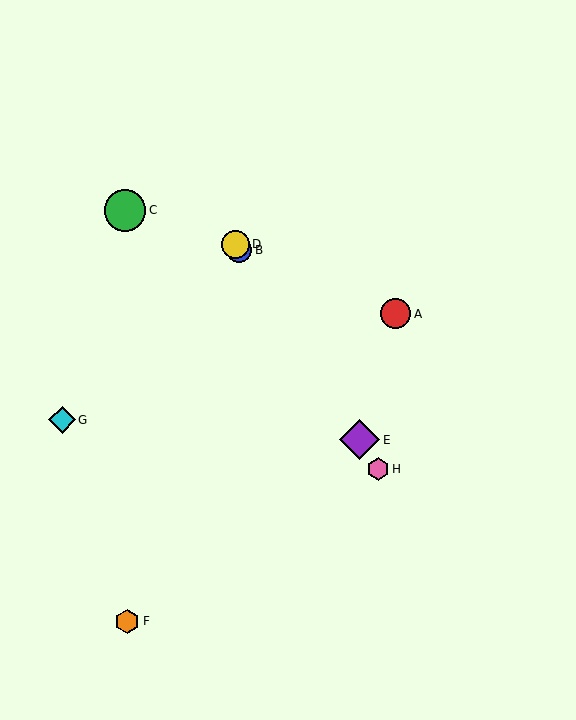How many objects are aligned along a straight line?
4 objects (B, D, E, H) are aligned along a straight line.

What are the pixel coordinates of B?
Object B is at (239, 250).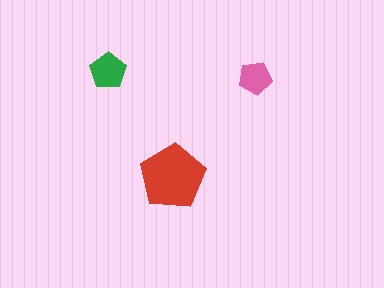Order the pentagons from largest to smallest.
the red one, the green one, the pink one.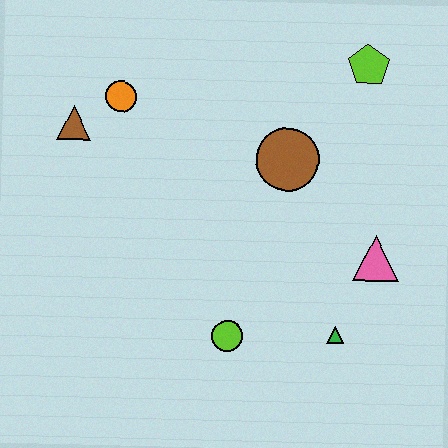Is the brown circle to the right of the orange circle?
Yes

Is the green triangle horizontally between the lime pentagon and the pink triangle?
No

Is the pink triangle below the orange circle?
Yes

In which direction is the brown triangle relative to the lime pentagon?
The brown triangle is to the left of the lime pentagon.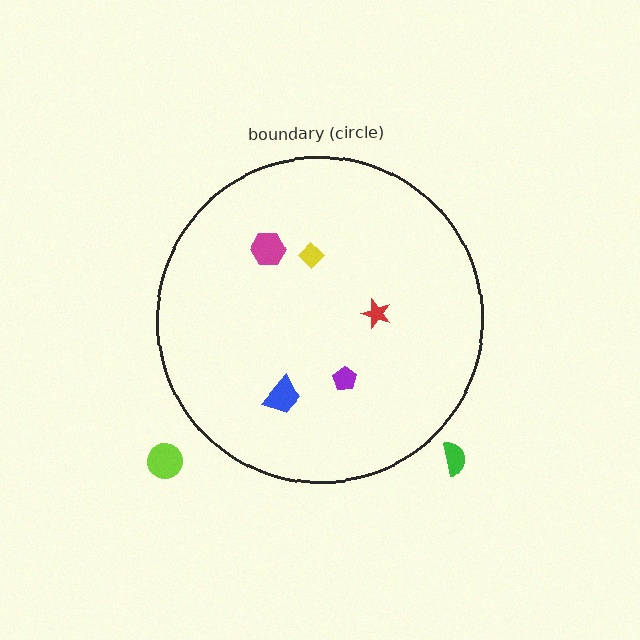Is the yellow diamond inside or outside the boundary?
Inside.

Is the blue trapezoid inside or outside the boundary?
Inside.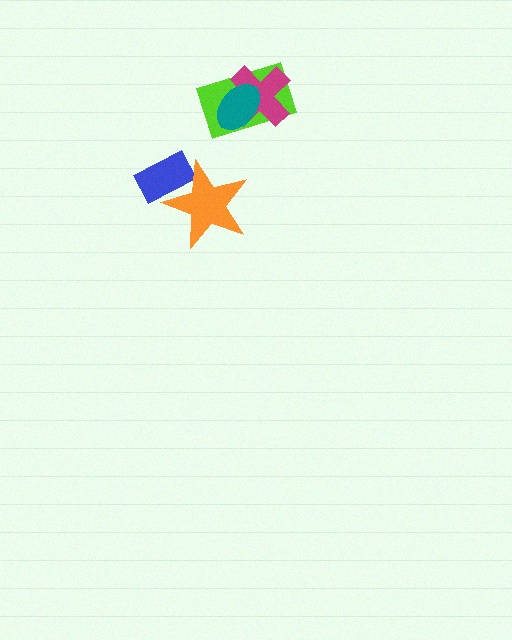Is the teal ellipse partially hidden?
No, no other shape covers it.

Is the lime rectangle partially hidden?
Yes, it is partially covered by another shape.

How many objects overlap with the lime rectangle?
2 objects overlap with the lime rectangle.